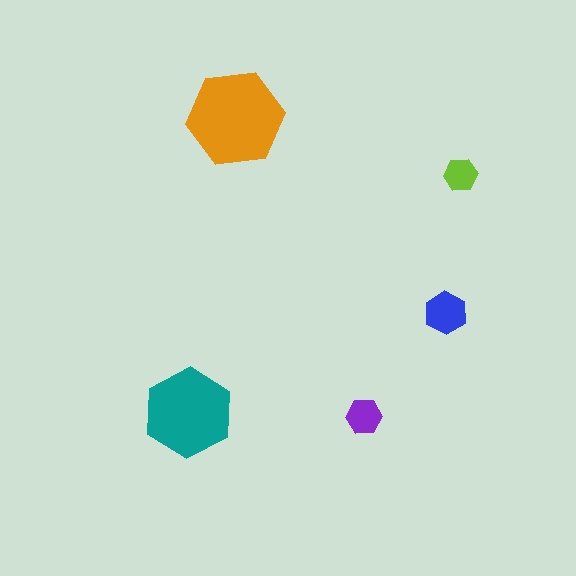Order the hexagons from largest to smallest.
the orange one, the teal one, the blue one, the purple one, the lime one.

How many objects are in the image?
There are 5 objects in the image.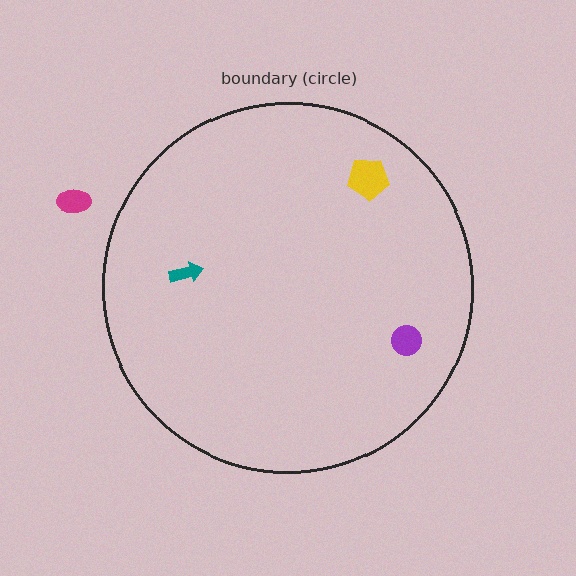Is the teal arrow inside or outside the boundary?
Inside.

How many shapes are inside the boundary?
3 inside, 1 outside.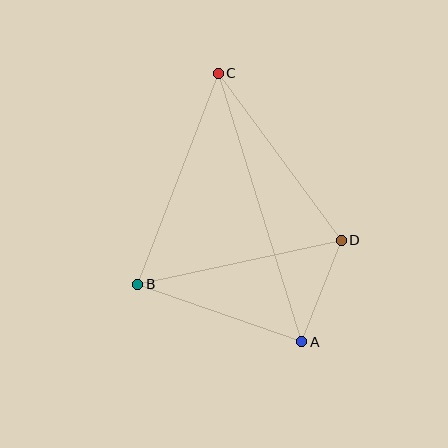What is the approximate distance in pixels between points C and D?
The distance between C and D is approximately 207 pixels.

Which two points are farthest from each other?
Points A and C are farthest from each other.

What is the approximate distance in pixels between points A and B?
The distance between A and B is approximately 173 pixels.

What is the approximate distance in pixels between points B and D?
The distance between B and D is approximately 208 pixels.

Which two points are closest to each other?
Points A and D are closest to each other.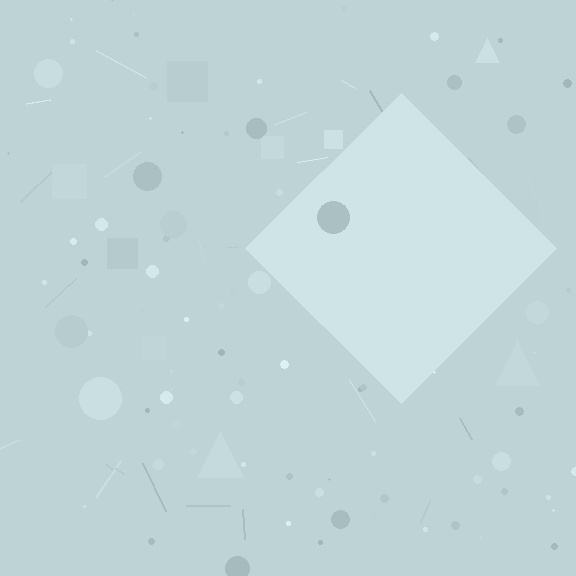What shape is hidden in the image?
A diamond is hidden in the image.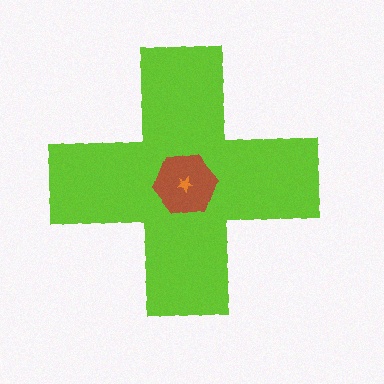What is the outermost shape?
The lime cross.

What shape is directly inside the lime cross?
The brown hexagon.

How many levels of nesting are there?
3.